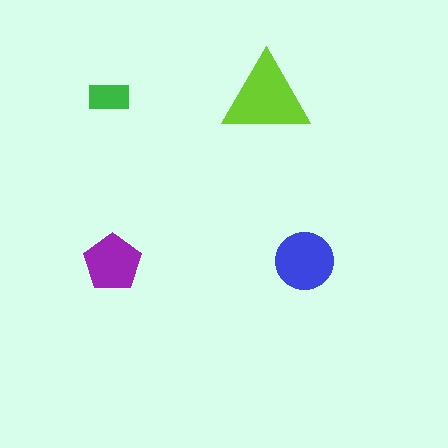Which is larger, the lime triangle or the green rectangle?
The lime triangle.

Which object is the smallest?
The green rectangle.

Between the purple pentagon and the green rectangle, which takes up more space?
The purple pentagon.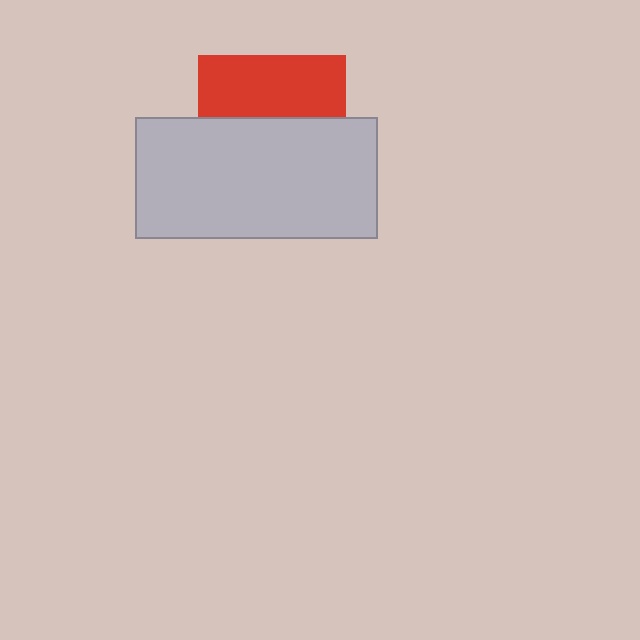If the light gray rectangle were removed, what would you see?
You would see the complete red square.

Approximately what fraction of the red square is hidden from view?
Roughly 58% of the red square is hidden behind the light gray rectangle.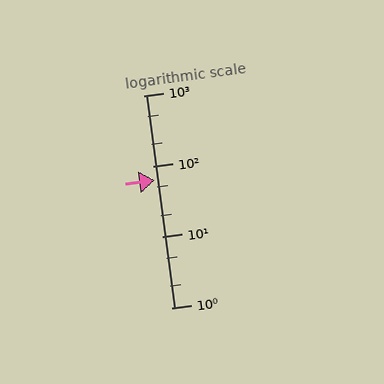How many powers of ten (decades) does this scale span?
The scale spans 3 decades, from 1 to 1000.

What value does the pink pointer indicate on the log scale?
The pointer indicates approximately 63.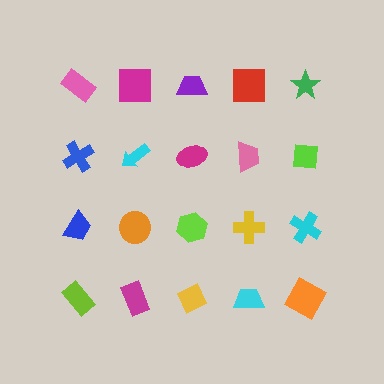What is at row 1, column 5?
A green star.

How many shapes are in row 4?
5 shapes.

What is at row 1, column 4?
A red square.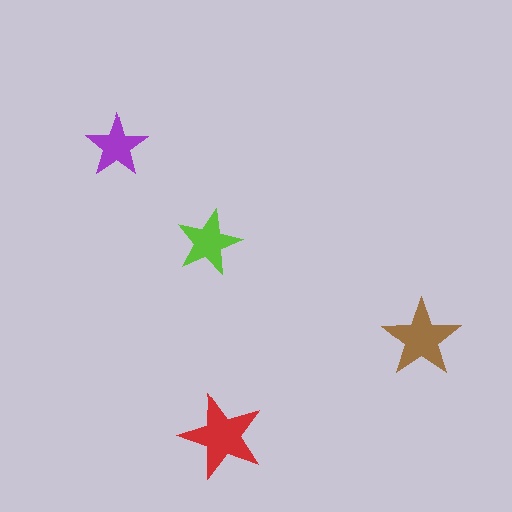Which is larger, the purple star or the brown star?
The brown one.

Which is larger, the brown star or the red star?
The red one.